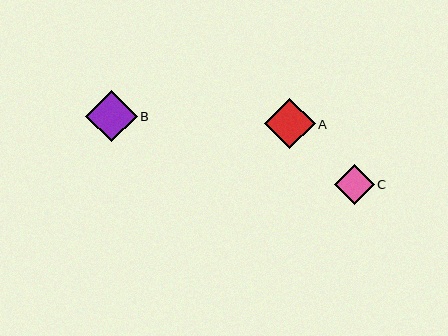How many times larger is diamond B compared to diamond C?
Diamond B is approximately 1.3 times the size of diamond C.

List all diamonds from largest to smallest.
From largest to smallest: B, A, C.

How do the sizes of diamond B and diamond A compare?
Diamond B and diamond A are approximately the same size.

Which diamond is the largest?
Diamond B is the largest with a size of approximately 52 pixels.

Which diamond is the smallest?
Diamond C is the smallest with a size of approximately 40 pixels.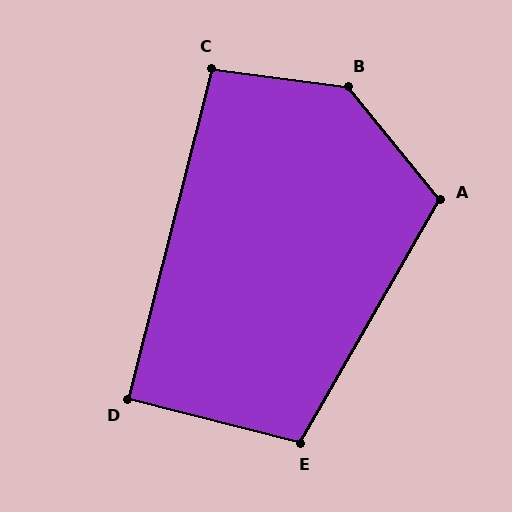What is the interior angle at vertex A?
Approximately 111 degrees (obtuse).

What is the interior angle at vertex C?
Approximately 97 degrees (obtuse).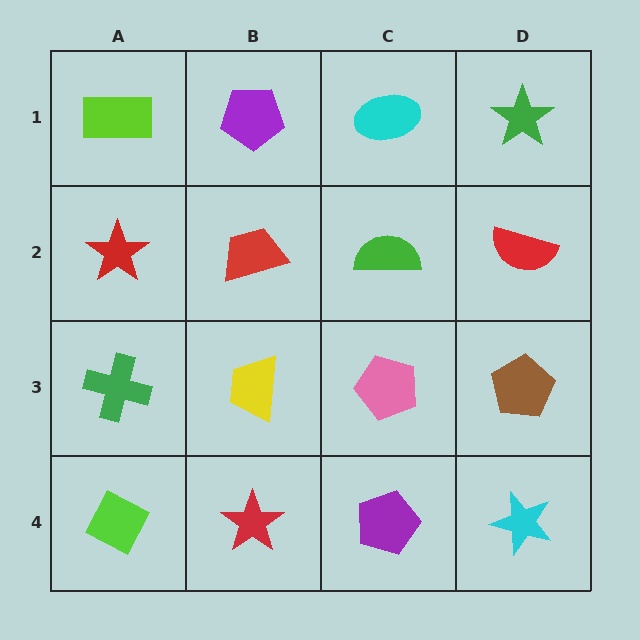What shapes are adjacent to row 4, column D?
A brown pentagon (row 3, column D), a purple pentagon (row 4, column C).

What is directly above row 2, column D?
A green star.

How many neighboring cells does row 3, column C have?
4.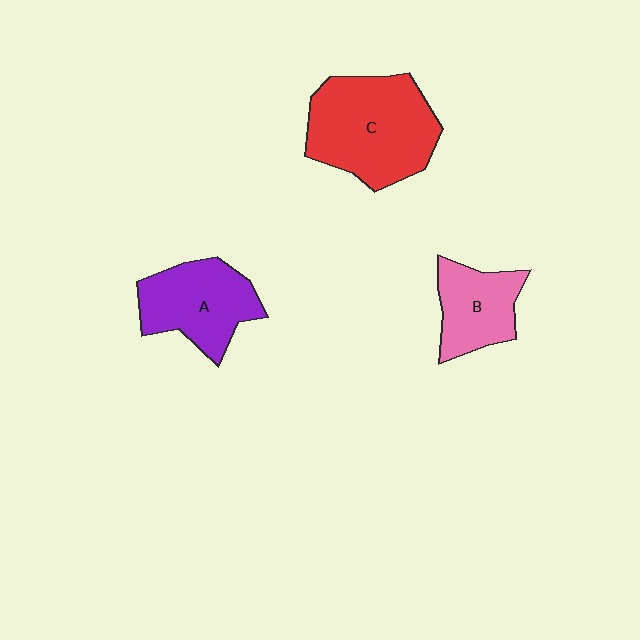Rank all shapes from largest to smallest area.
From largest to smallest: C (red), A (purple), B (pink).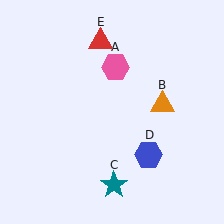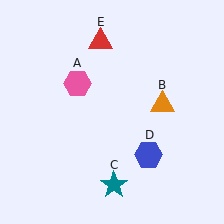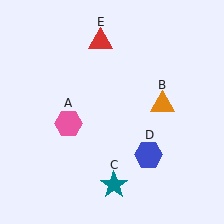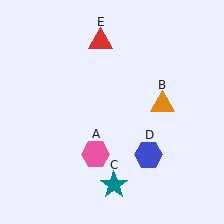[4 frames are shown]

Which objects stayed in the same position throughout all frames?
Orange triangle (object B) and teal star (object C) and blue hexagon (object D) and red triangle (object E) remained stationary.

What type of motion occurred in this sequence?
The pink hexagon (object A) rotated counterclockwise around the center of the scene.